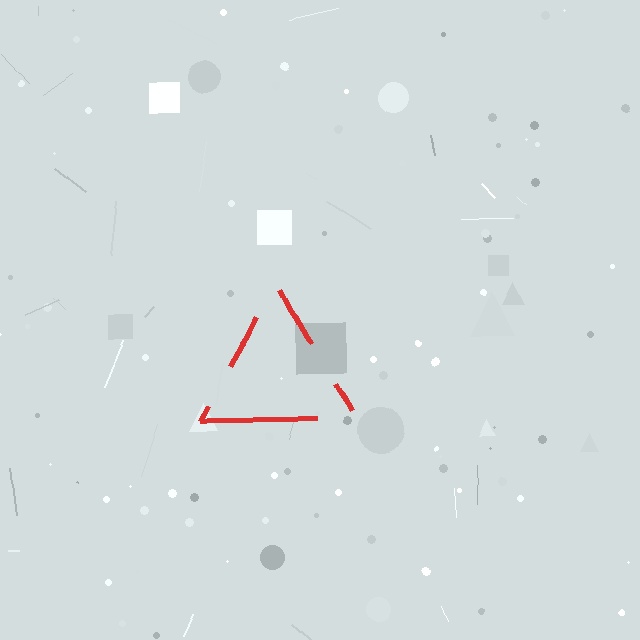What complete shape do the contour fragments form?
The contour fragments form a triangle.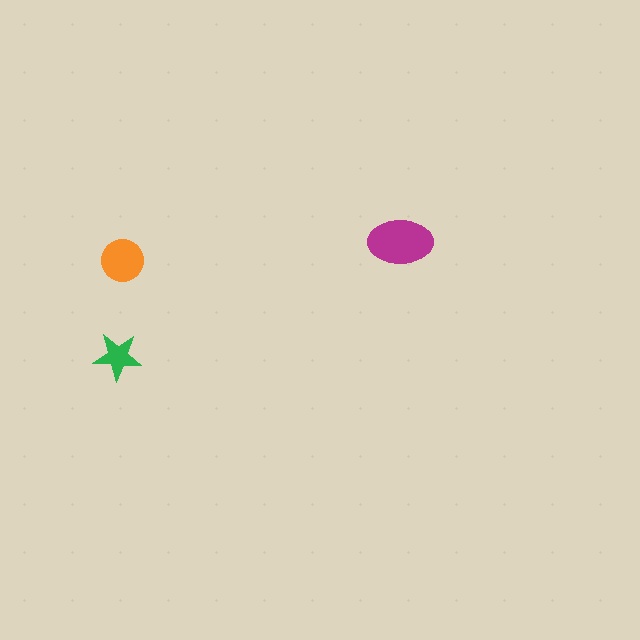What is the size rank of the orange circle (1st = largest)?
2nd.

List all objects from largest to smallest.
The magenta ellipse, the orange circle, the green star.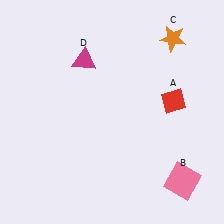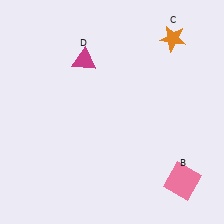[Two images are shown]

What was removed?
The red diamond (A) was removed in Image 2.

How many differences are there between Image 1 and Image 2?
There is 1 difference between the two images.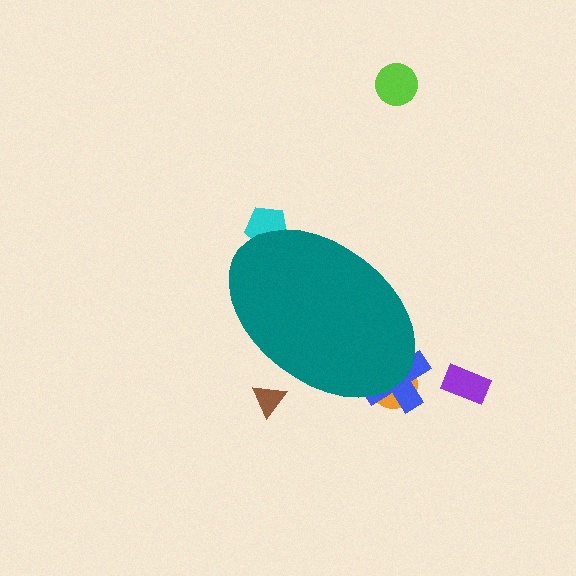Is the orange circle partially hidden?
Yes, the orange circle is partially hidden behind the teal ellipse.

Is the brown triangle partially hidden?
Yes, the brown triangle is partially hidden behind the teal ellipse.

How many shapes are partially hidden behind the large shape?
4 shapes are partially hidden.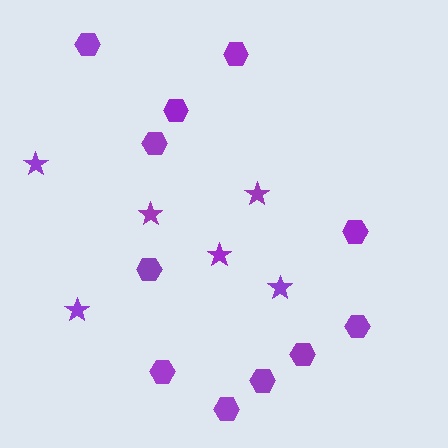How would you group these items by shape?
There are 2 groups: one group of hexagons (11) and one group of stars (6).